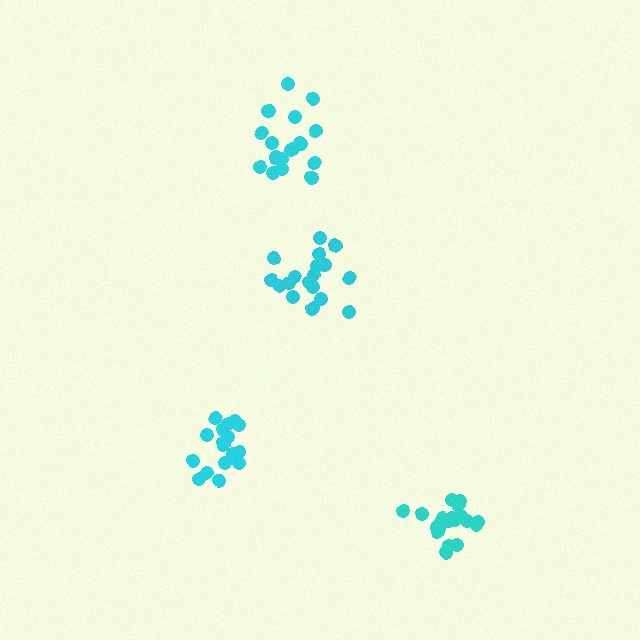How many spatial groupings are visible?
There are 4 spatial groupings.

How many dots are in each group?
Group 1: 17 dots, Group 2: 19 dots, Group 3: 20 dots, Group 4: 18 dots (74 total).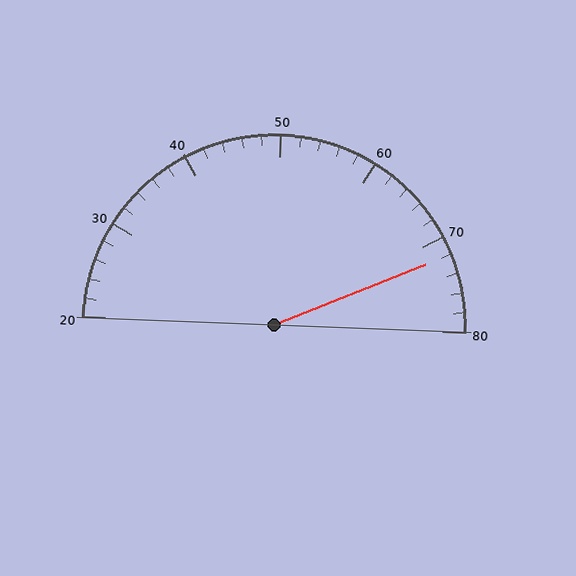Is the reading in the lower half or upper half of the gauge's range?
The reading is in the upper half of the range (20 to 80).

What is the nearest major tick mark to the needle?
The nearest major tick mark is 70.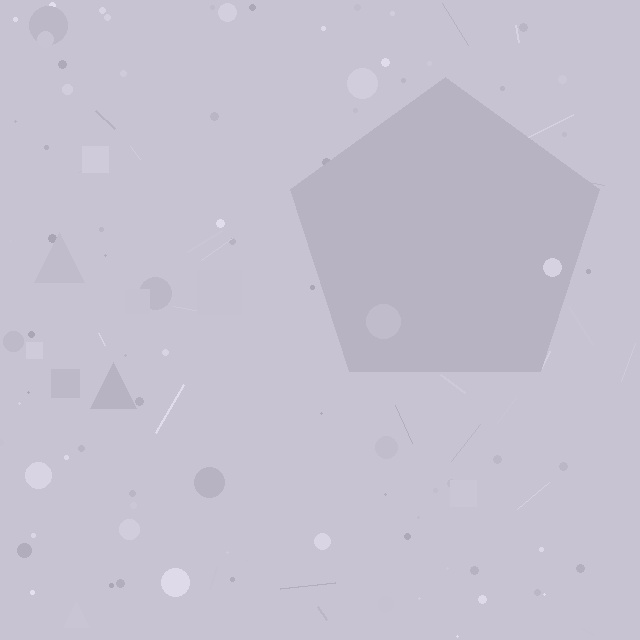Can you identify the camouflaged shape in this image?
The camouflaged shape is a pentagon.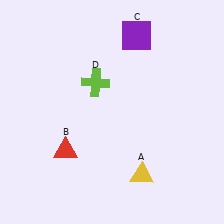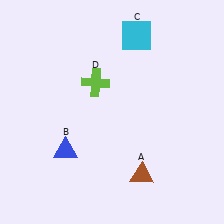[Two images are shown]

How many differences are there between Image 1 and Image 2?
There are 3 differences between the two images.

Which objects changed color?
A changed from yellow to brown. B changed from red to blue. C changed from purple to cyan.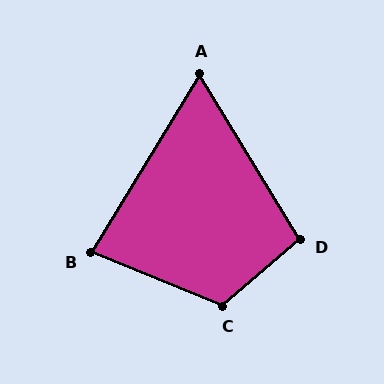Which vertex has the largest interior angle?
C, at approximately 117 degrees.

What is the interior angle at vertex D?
Approximately 99 degrees (obtuse).